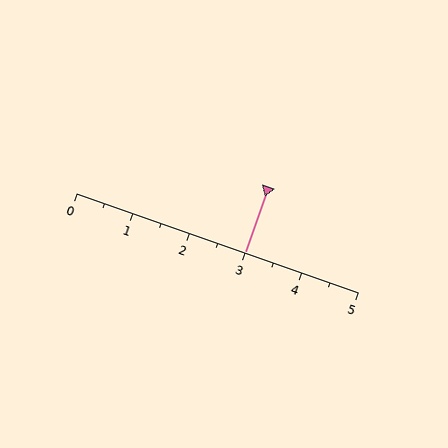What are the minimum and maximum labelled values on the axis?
The axis runs from 0 to 5.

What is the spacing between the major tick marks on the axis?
The major ticks are spaced 1 apart.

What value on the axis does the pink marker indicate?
The marker indicates approximately 3.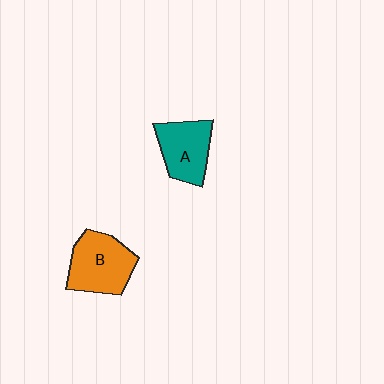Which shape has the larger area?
Shape B (orange).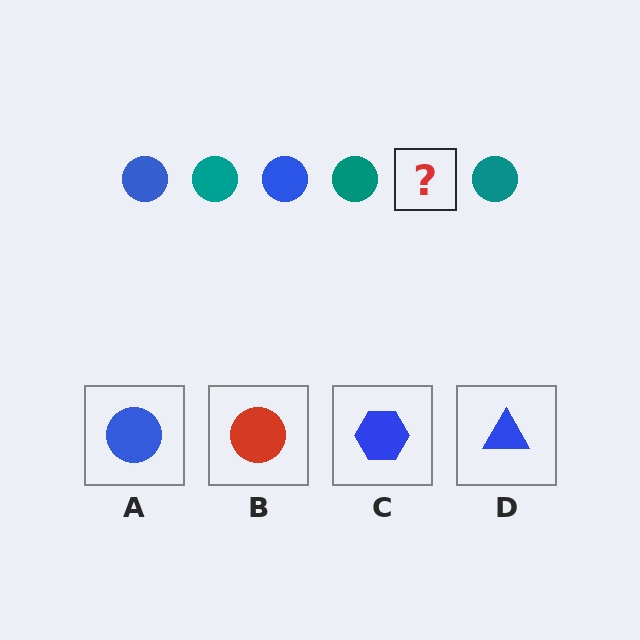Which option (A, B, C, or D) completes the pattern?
A.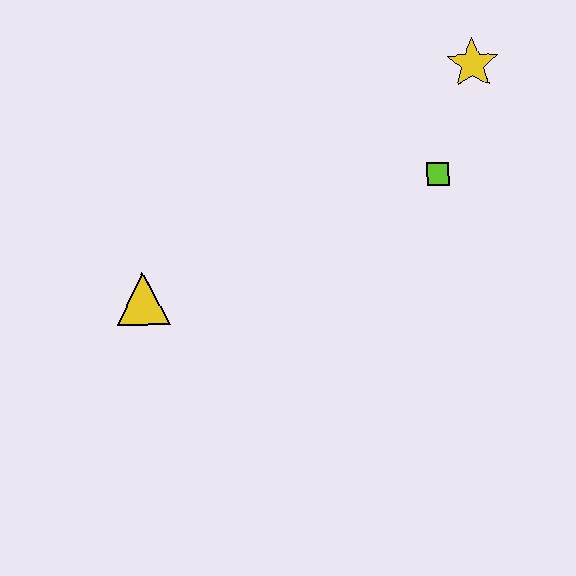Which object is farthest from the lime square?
The yellow triangle is farthest from the lime square.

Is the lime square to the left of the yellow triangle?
No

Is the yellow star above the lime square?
Yes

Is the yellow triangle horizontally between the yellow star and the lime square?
No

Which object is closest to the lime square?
The yellow star is closest to the lime square.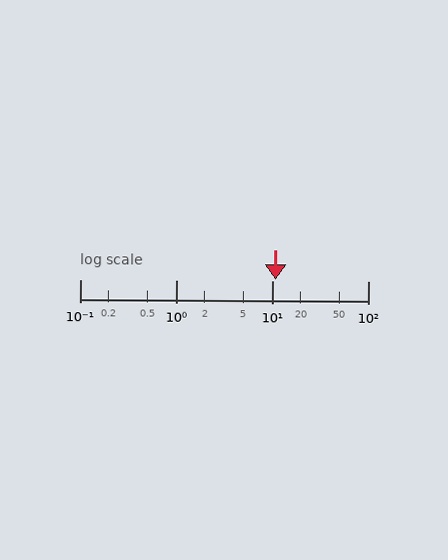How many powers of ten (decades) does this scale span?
The scale spans 3 decades, from 0.1 to 100.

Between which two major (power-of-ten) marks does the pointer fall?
The pointer is between 10 and 100.